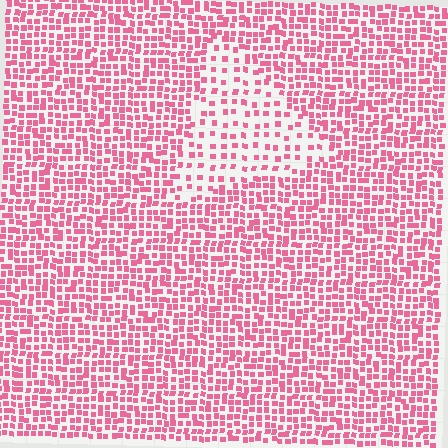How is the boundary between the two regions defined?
The boundary is defined by a change in element density (approximately 2.2x ratio). All elements are the same color, size, and shape.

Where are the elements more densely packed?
The elements are more densely packed outside the triangle boundary.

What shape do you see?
I see a triangle.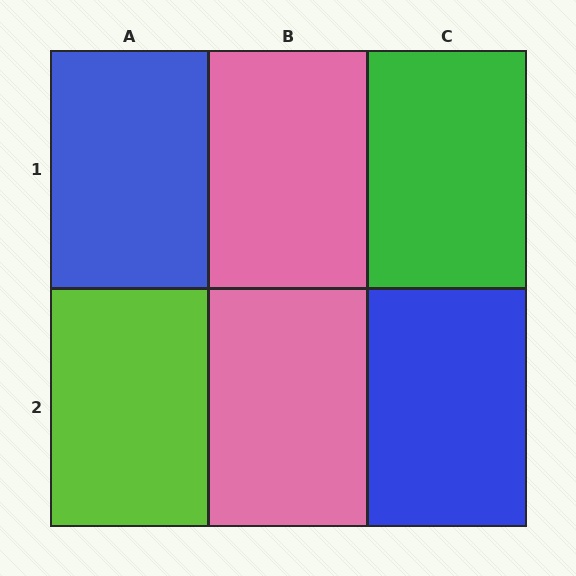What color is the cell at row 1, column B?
Pink.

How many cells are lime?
1 cell is lime.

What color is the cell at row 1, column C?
Green.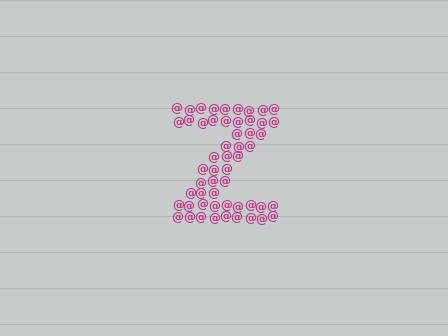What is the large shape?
The large shape is the letter Z.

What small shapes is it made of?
It is made of small at signs.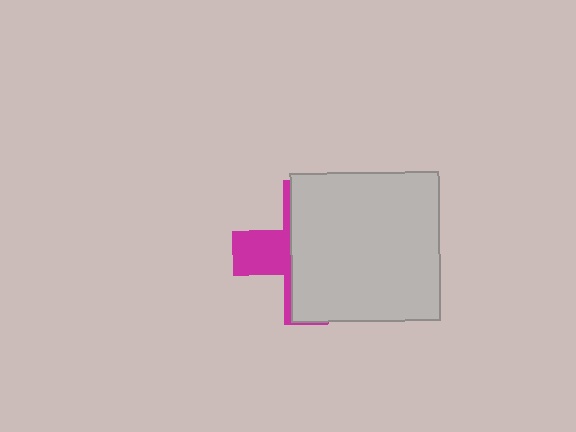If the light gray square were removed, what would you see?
You would see the complete magenta cross.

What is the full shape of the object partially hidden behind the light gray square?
The partially hidden object is a magenta cross.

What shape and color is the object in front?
The object in front is a light gray square.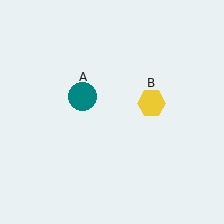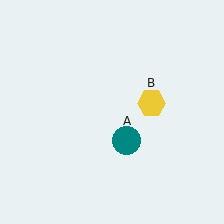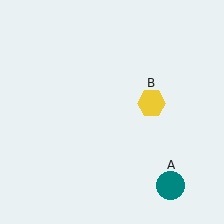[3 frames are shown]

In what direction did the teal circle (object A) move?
The teal circle (object A) moved down and to the right.